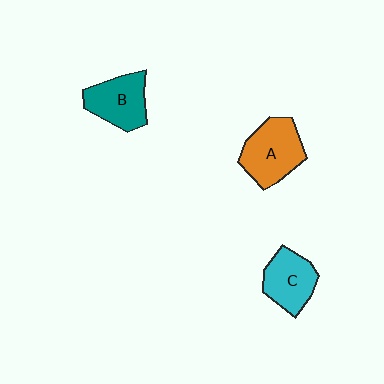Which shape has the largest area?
Shape A (orange).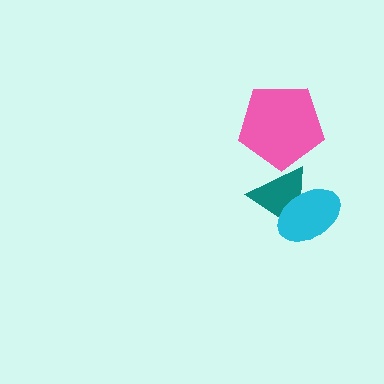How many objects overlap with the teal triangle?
2 objects overlap with the teal triangle.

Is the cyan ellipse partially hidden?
No, no other shape covers it.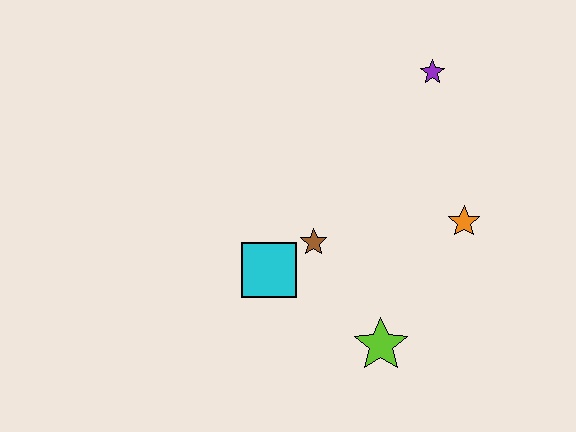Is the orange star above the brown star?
Yes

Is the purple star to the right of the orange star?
No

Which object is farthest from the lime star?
The purple star is farthest from the lime star.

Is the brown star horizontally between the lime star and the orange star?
No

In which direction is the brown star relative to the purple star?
The brown star is below the purple star.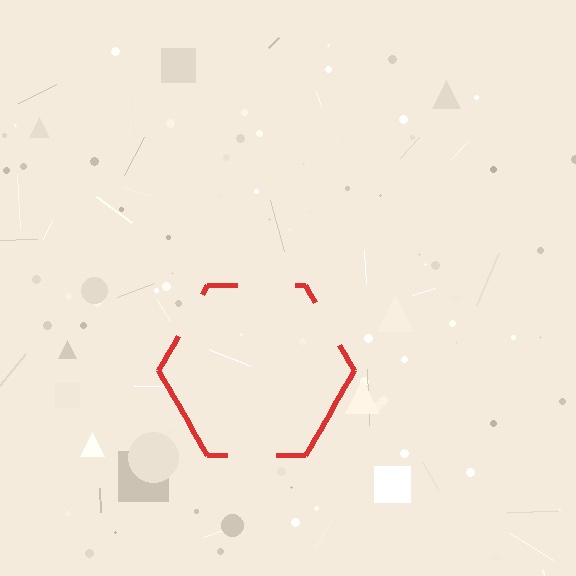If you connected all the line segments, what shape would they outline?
They would outline a hexagon.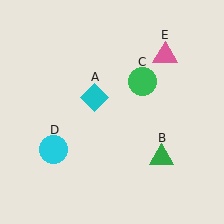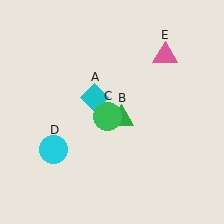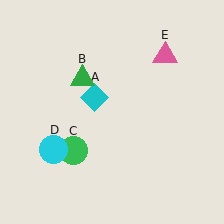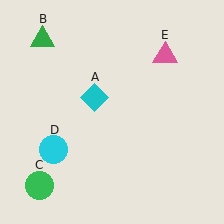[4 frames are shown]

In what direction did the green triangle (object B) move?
The green triangle (object B) moved up and to the left.